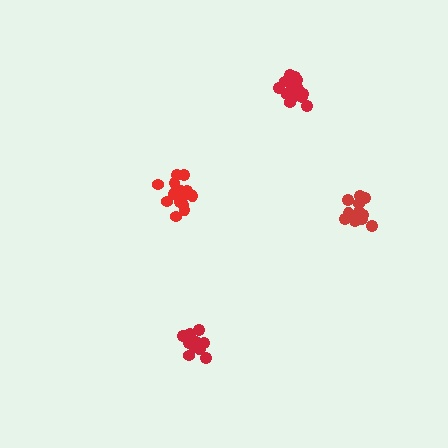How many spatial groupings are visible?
There are 4 spatial groupings.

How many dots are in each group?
Group 1: 17 dots, Group 2: 14 dots, Group 3: 16 dots, Group 4: 17 dots (64 total).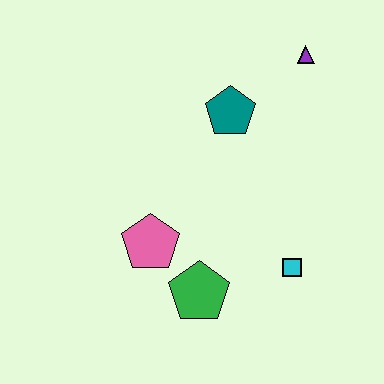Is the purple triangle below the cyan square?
No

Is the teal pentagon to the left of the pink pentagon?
No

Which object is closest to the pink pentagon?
The green pentagon is closest to the pink pentagon.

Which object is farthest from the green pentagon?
The purple triangle is farthest from the green pentagon.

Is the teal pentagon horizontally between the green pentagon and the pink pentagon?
No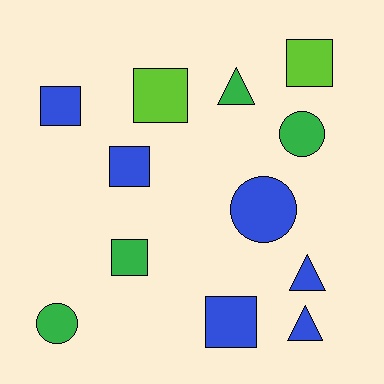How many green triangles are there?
There is 1 green triangle.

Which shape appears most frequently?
Square, with 6 objects.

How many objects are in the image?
There are 12 objects.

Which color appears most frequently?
Blue, with 6 objects.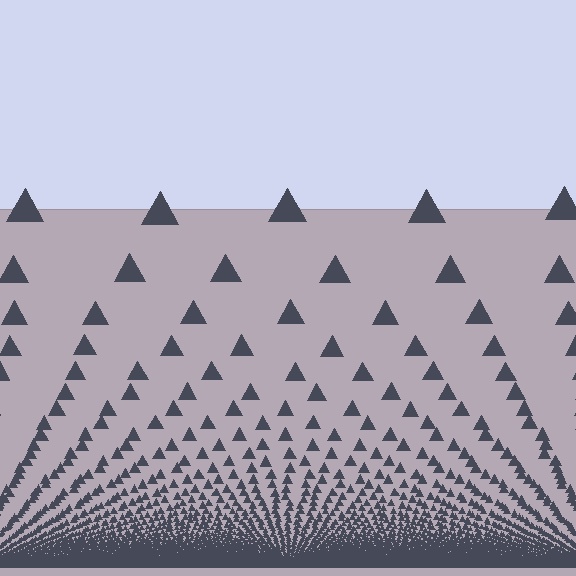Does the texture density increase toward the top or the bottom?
Density increases toward the bottom.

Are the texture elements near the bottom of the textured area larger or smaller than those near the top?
Smaller. The gradient is inverted — elements near the bottom are smaller and denser.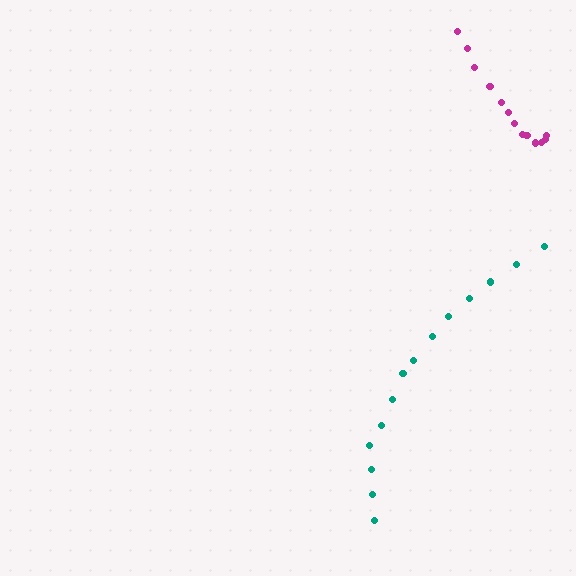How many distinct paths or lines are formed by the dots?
There are 2 distinct paths.